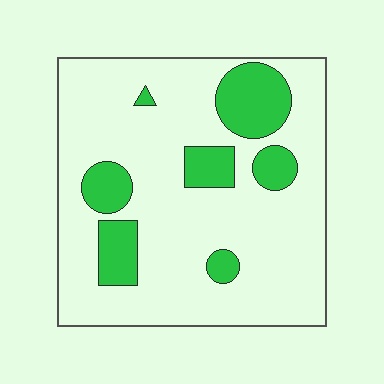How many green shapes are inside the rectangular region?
7.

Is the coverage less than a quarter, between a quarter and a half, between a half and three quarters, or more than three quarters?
Less than a quarter.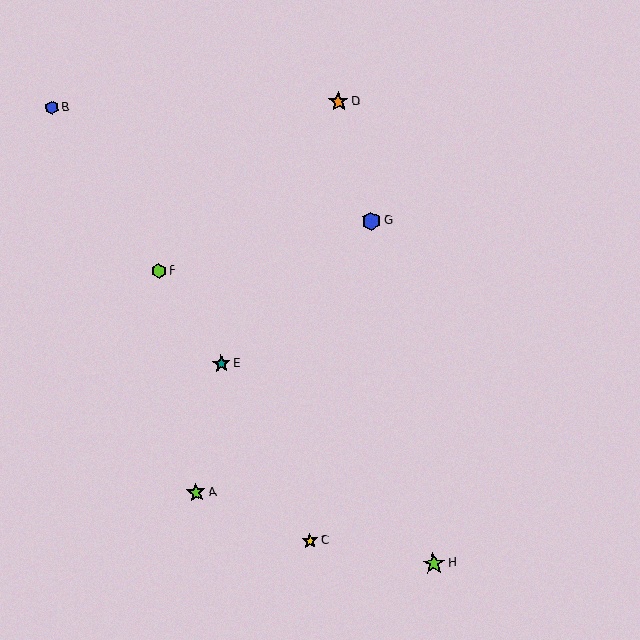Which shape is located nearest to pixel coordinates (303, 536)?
The yellow star (labeled C) at (310, 541) is nearest to that location.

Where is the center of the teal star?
The center of the teal star is at (221, 364).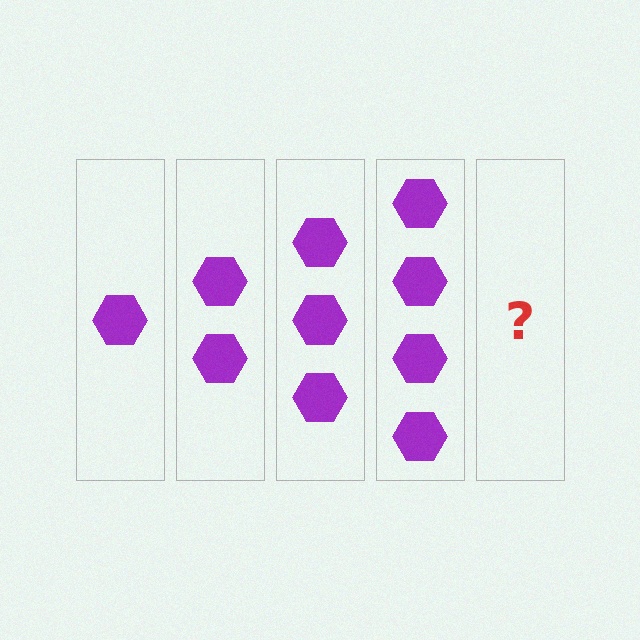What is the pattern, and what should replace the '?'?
The pattern is that each step adds one more hexagon. The '?' should be 5 hexagons.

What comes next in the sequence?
The next element should be 5 hexagons.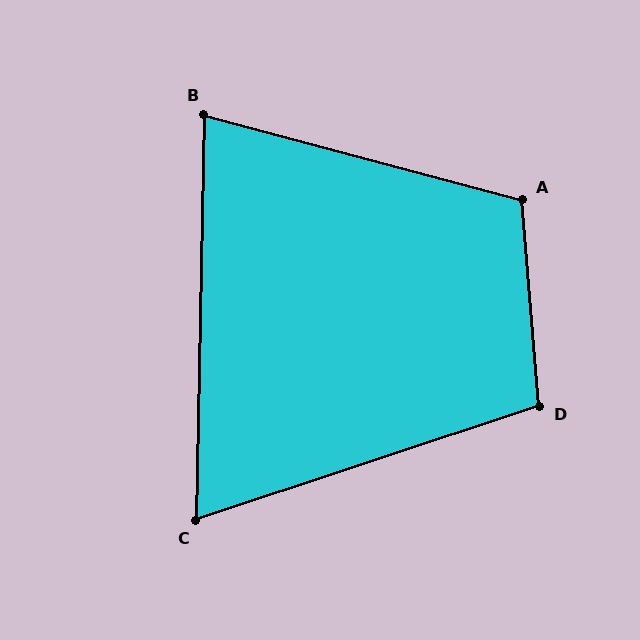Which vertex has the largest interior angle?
A, at approximately 109 degrees.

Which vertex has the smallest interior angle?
C, at approximately 71 degrees.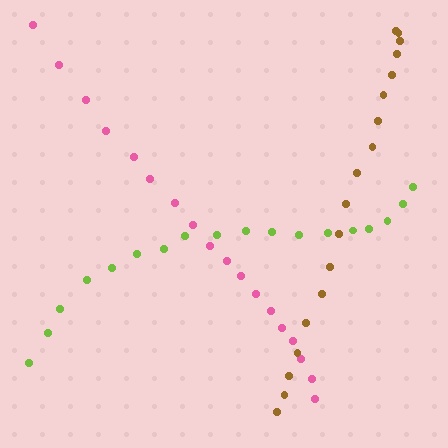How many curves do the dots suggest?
There are 3 distinct paths.